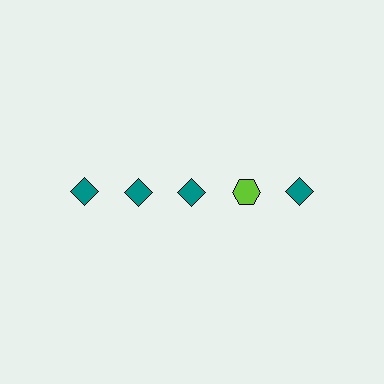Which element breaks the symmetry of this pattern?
The lime hexagon in the top row, second from right column breaks the symmetry. All other shapes are teal diamonds.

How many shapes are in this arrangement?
There are 5 shapes arranged in a grid pattern.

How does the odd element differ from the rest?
It differs in both color (lime instead of teal) and shape (hexagon instead of diamond).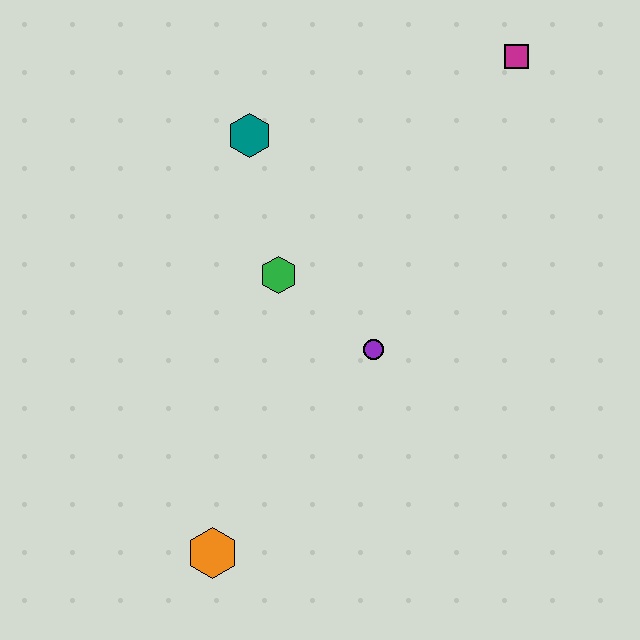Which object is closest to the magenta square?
The teal hexagon is closest to the magenta square.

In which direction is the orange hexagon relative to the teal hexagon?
The orange hexagon is below the teal hexagon.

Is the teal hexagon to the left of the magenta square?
Yes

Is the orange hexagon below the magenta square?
Yes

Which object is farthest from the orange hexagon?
The magenta square is farthest from the orange hexagon.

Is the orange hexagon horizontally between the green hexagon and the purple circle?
No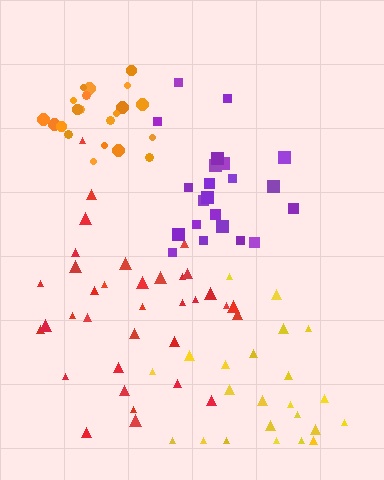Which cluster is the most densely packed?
Orange.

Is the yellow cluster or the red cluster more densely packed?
Red.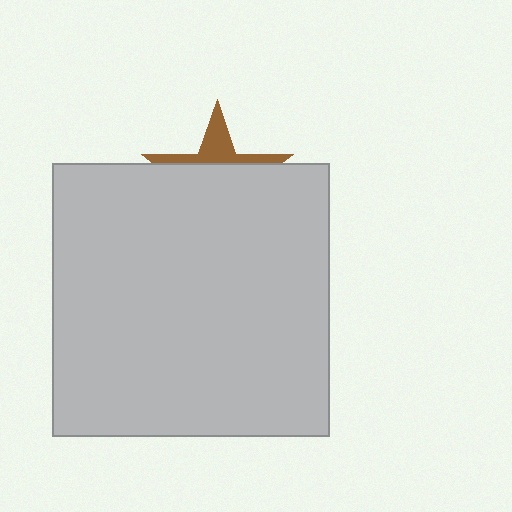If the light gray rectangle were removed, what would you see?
You would see the complete brown star.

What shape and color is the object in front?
The object in front is a light gray rectangle.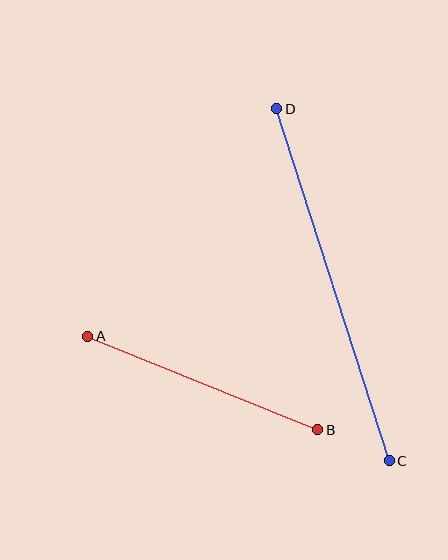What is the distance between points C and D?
The distance is approximately 369 pixels.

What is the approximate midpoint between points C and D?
The midpoint is at approximately (333, 285) pixels.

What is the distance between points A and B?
The distance is approximately 248 pixels.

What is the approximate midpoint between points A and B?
The midpoint is at approximately (203, 383) pixels.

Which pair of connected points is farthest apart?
Points C and D are farthest apart.